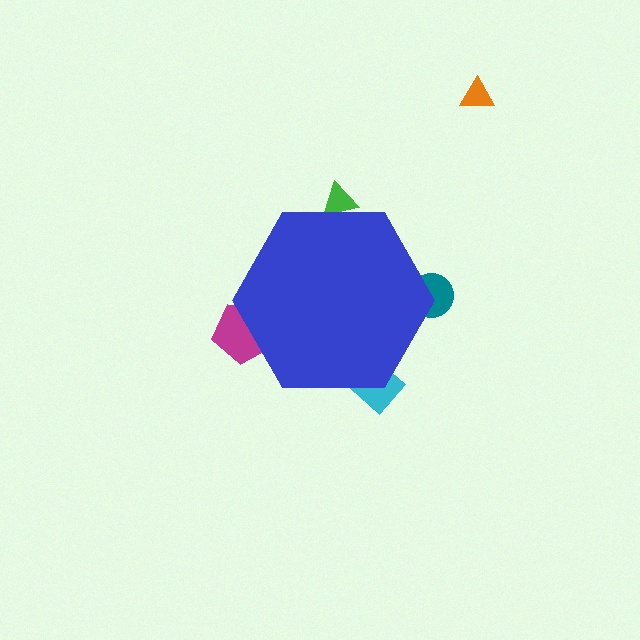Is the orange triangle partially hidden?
No, the orange triangle is fully visible.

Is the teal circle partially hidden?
Yes, the teal circle is partially hidden behind the blue hexagon.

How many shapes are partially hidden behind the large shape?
4 shapes are partially hidden.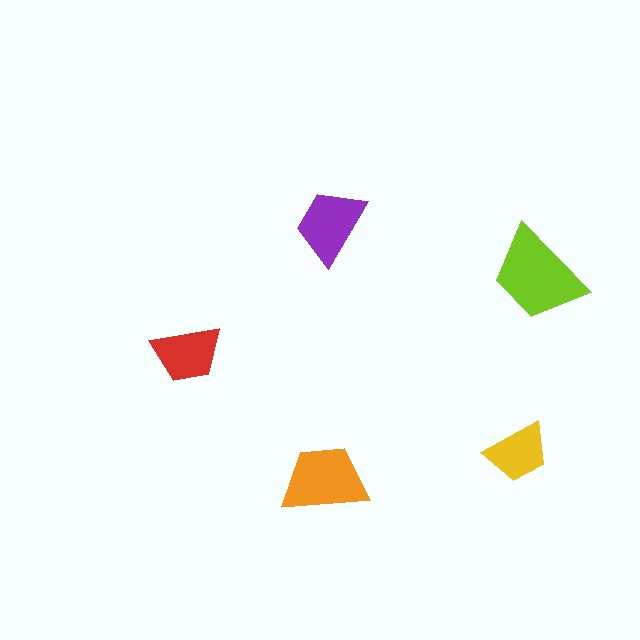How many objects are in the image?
There are 5 objects in the image.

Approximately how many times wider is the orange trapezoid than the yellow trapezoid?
About 1.5 times wider.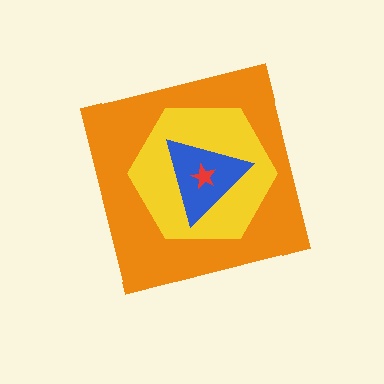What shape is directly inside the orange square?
The yellow hexagon.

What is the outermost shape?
The orange square.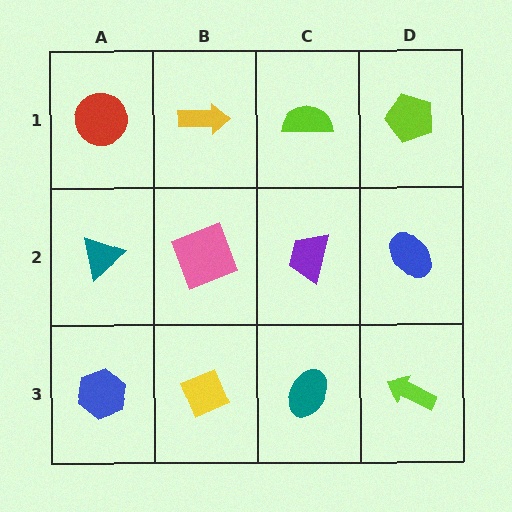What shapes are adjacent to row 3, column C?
A purple trapezoid (row 2, column C), a yellow diamond (row 3, column B), a lime arrow (row 3, column D).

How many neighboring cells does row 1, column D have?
2.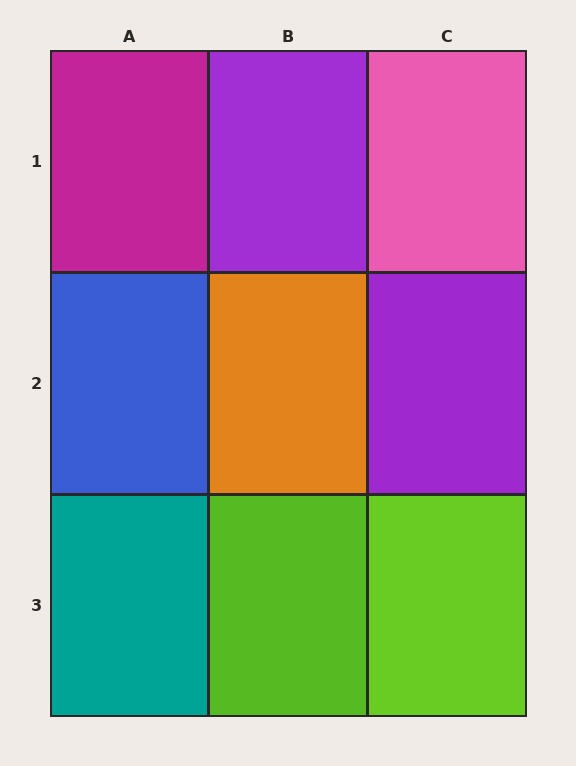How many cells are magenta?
1 cell is magenta.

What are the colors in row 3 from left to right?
Teal, lime, lime.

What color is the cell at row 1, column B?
Purple.